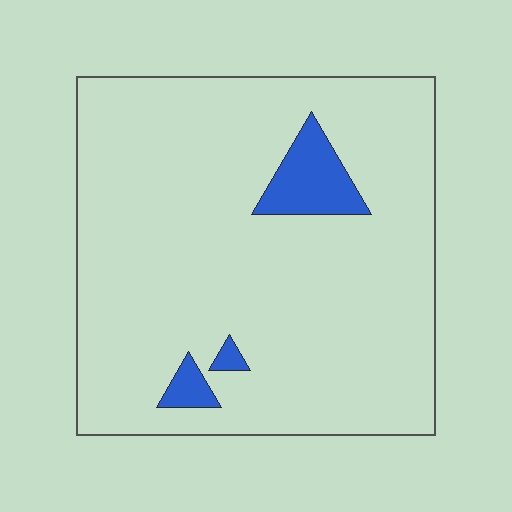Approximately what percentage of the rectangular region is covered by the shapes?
Approximately 5%.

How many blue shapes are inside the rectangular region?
3.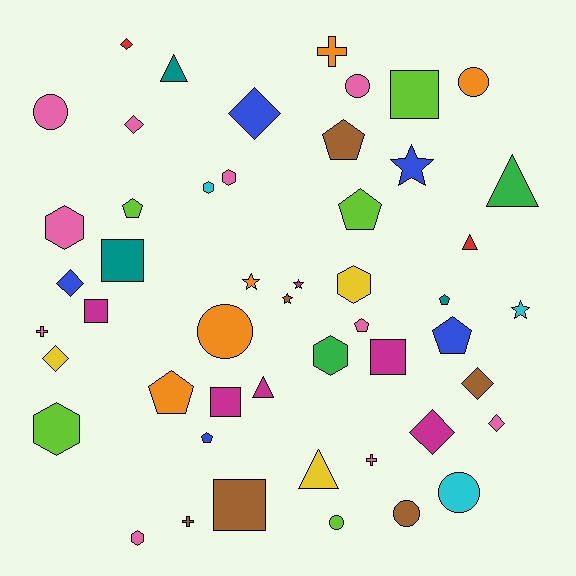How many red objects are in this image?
There are 2 red objects.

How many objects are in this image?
There are 50 objects.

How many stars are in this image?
There are 5 stars.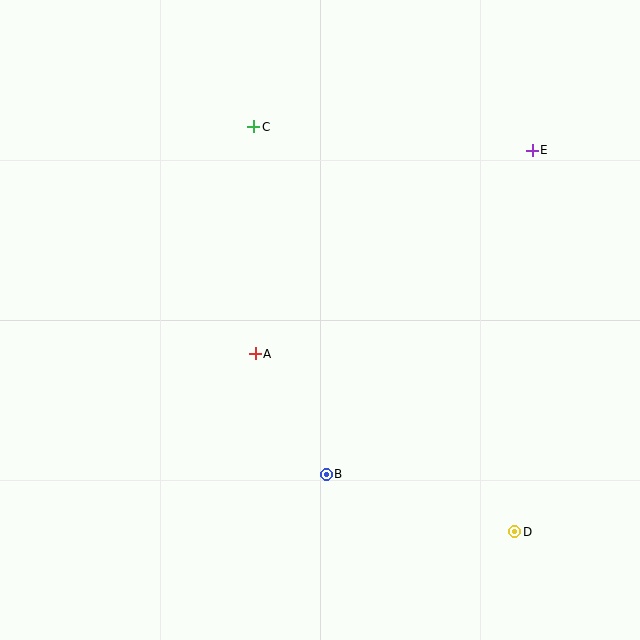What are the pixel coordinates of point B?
Point B is at (326, 474).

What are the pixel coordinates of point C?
Point C is at (254, 127).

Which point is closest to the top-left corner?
Point C is closest to the top-left corner.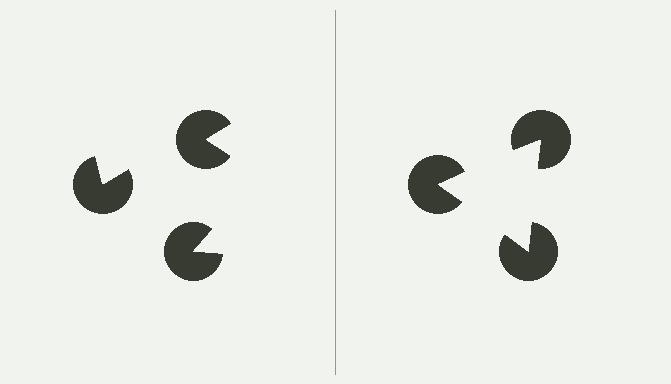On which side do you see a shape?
An illusory triangle appears on the right side. On the left side the wedge cuts are rotated, so no coherent shape forms.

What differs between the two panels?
The pac-man discs are positioned identically on both sides; only the wedge orientations differ. On the right they align to a triangle; on the left they are misaligned.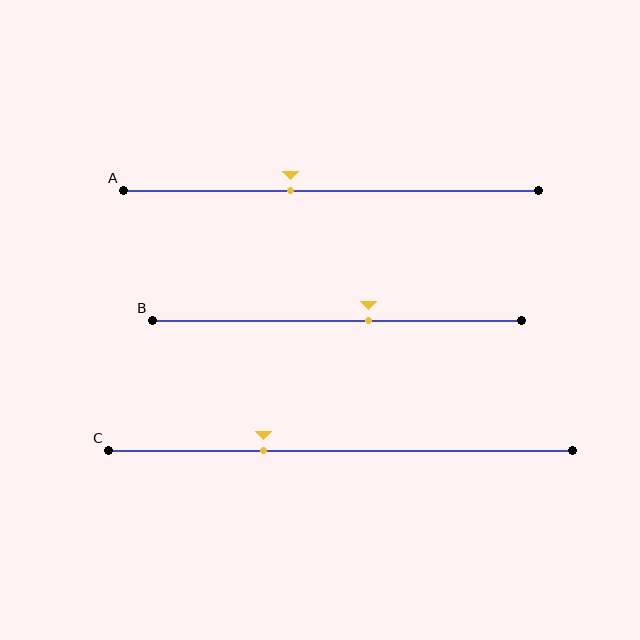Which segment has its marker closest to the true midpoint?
Segment B has its marker closest to the true midpoint.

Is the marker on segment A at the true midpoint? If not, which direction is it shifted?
No, the marker on segment A is shifted to the left by about 10% of the segment length.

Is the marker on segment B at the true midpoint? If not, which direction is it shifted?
No, the marker on segment B is shifted to the right by about 9% of the segment length.